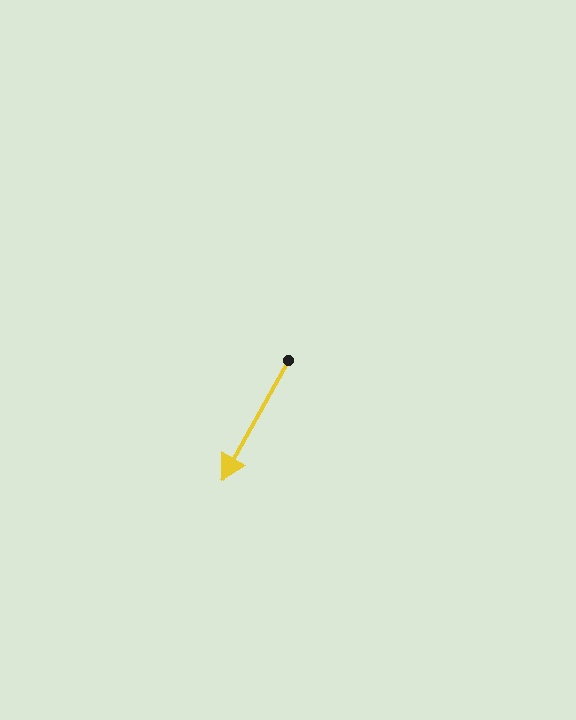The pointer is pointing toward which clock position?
Roughly 7 o'clock.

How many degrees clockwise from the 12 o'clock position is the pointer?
Approximately 209 degrees.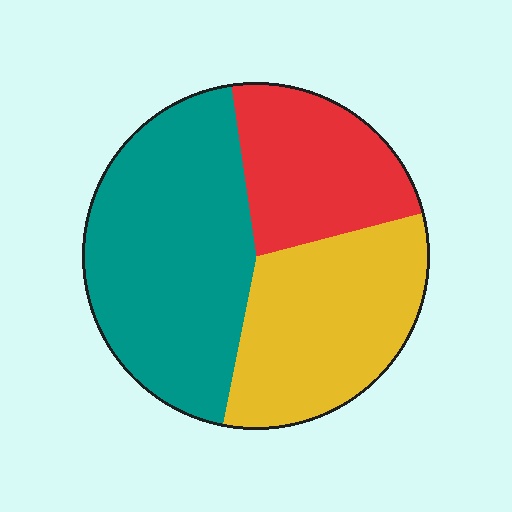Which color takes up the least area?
Red, at roughly 25%.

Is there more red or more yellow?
Yellow.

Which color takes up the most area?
Teal, at roughly 45%.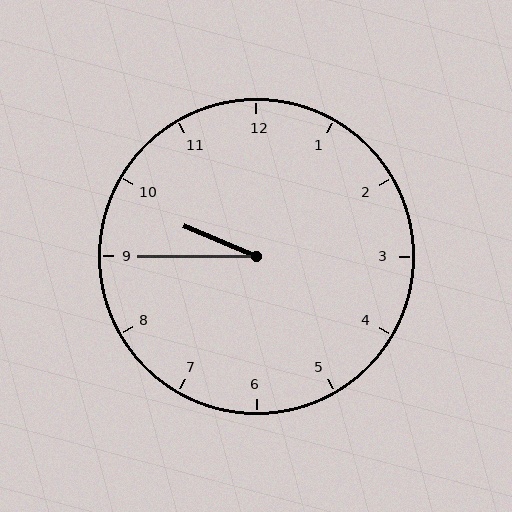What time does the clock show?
9:45.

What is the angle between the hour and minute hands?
Approximately 22 degrees.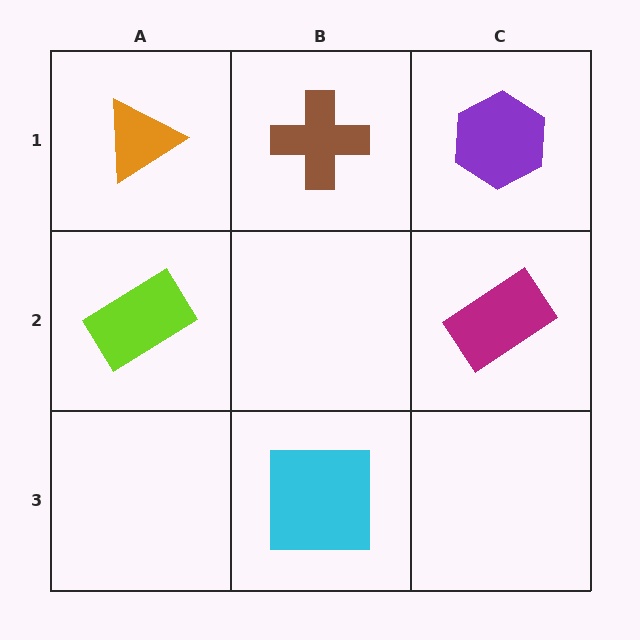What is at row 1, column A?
An orange triangle.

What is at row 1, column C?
A purple hexagon.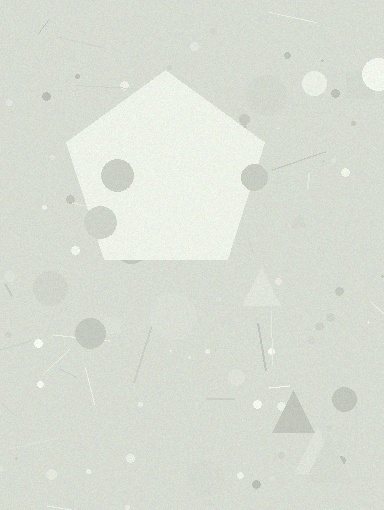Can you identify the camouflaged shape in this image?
The camouflaged shape is a pentagon.